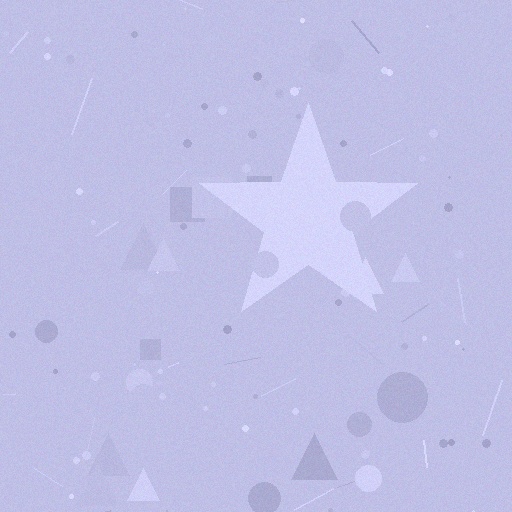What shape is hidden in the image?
A star is hidden in the image.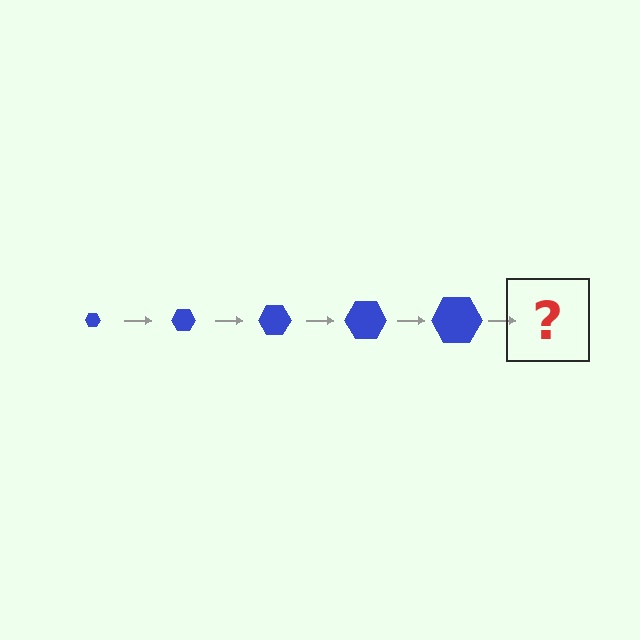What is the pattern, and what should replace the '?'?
The pattern is that the hexagon gets progressively larger each step. The '?' should be a blue hexagon, larger than the previous one.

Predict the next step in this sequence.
The next step is a blue hexagon, larger than the previous one.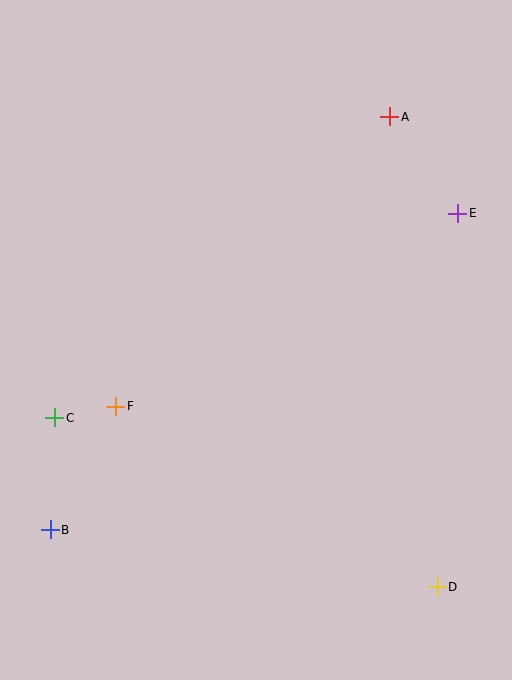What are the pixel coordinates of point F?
Point F is at (116, 406).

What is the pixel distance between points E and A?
The distance between E and A is 118 pixels.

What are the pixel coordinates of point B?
Point B is at (50, 530).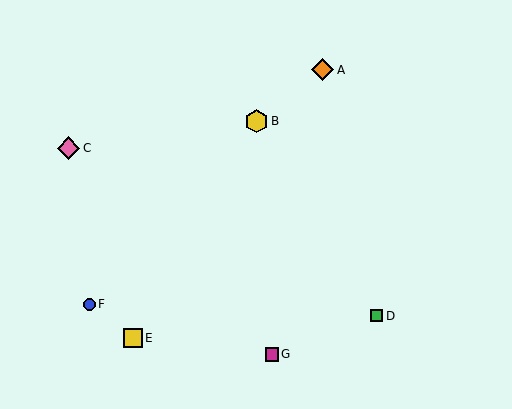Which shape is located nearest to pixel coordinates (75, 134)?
The pink diamond (labeled C) at (69, 148) is nearest to that location.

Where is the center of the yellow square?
The center of the yellow square is at (133, 338).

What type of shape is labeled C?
Shape C is a pink diamond.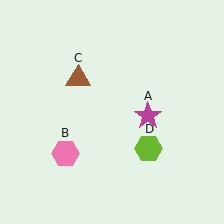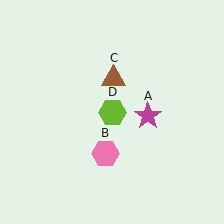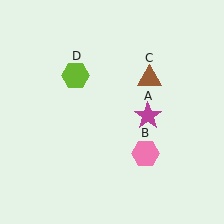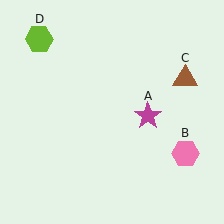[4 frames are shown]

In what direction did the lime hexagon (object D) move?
The lime hexagon (object D) moved up and to the left.